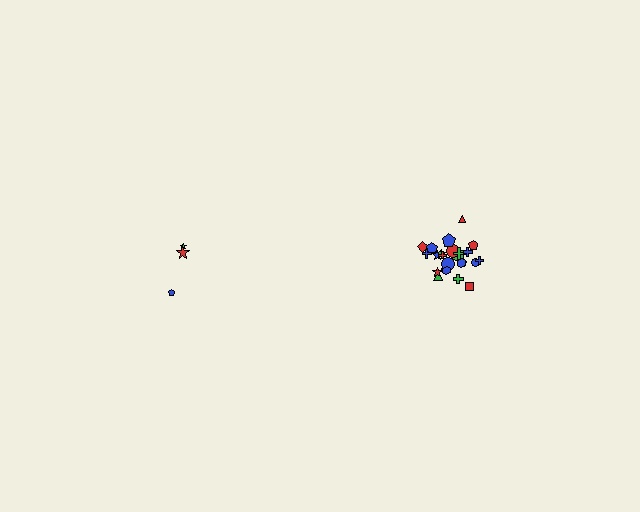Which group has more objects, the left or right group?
The right group.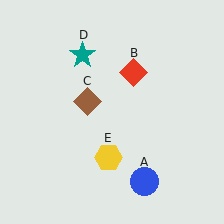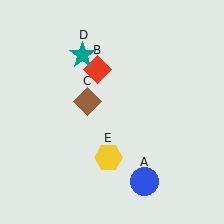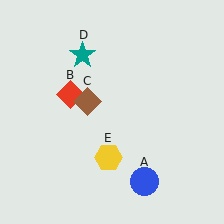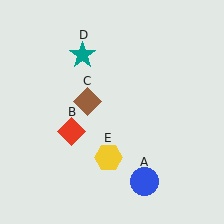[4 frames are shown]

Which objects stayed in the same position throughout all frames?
Blue circle (object A) and brown diamond (object C) and teal star (object D) and yellow hexagon (object E) remained stationary.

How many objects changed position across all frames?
1 object changed position: red diamond (object B).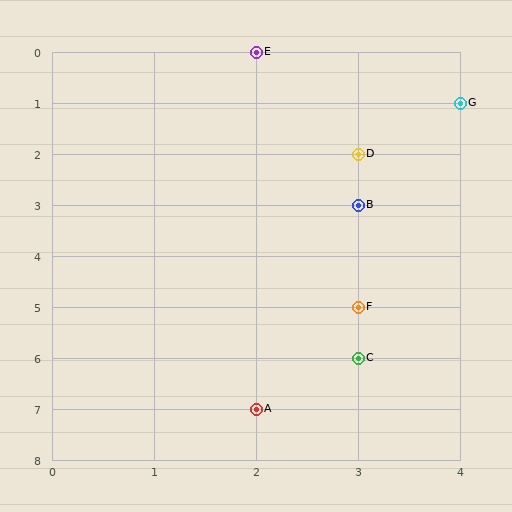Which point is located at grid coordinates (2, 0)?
Point E is at (2, 0).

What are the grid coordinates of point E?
Point E is at grid coordinates (2, 0).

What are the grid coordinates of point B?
Point B is at grid coordinates (3, 3).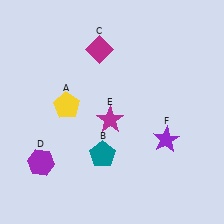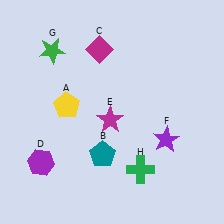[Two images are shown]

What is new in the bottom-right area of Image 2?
A green cross (H) was added in the bottom-right area of Image 2.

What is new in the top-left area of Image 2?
A green star (G) was added in the top-left area of Image 2.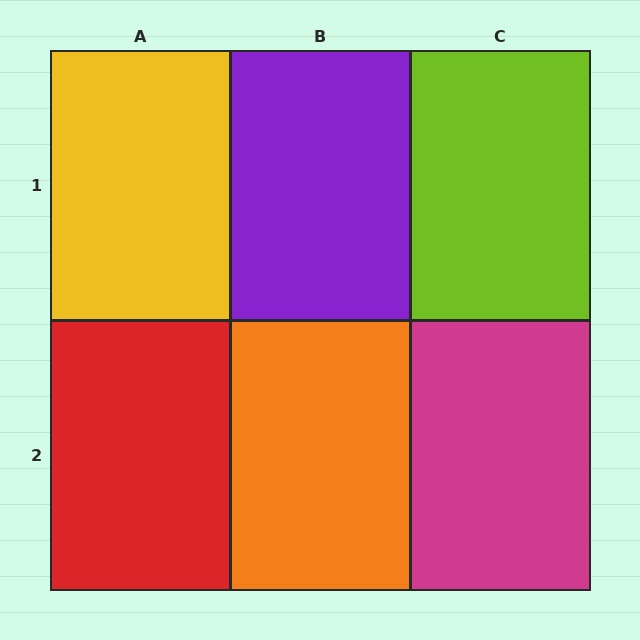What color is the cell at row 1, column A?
Yellow.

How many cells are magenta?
1 cell is magenta.